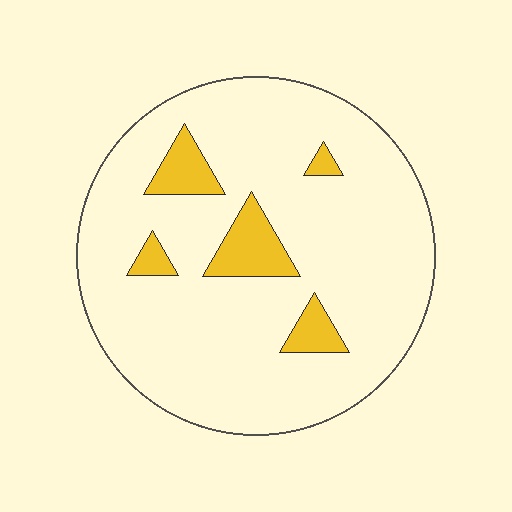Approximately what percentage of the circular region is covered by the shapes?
Approximately 10%.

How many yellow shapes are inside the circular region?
5.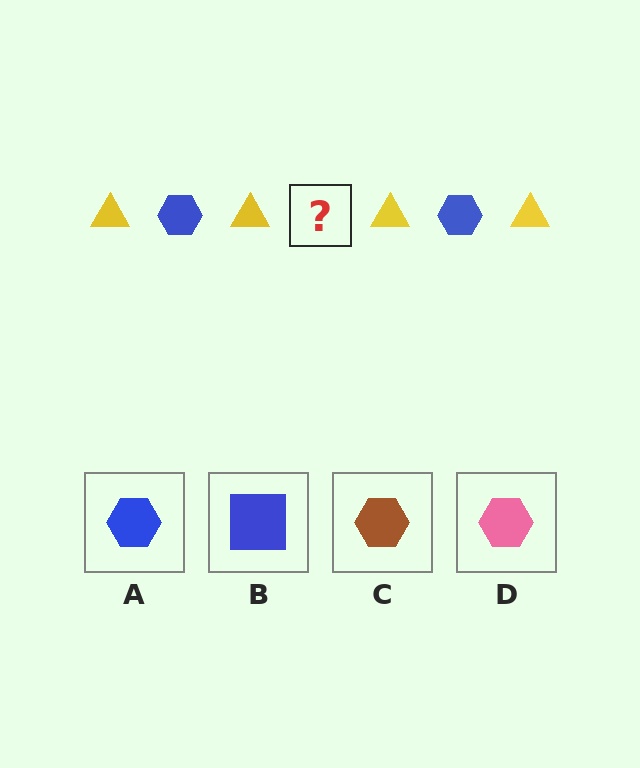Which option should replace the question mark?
Option A.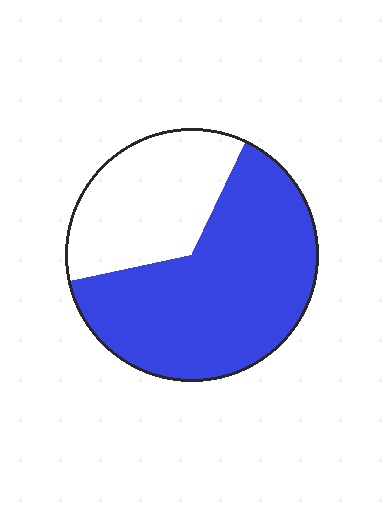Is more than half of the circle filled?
Yes.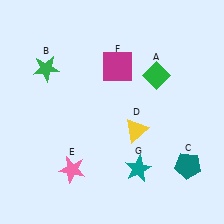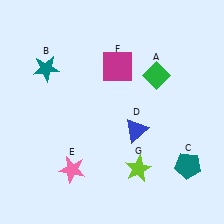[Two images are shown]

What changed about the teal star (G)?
In Image 1, G is teal. In Image 2, it changed to lime.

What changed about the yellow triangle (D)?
In Image 1, D is yellow. In Image 2, it changed to blue.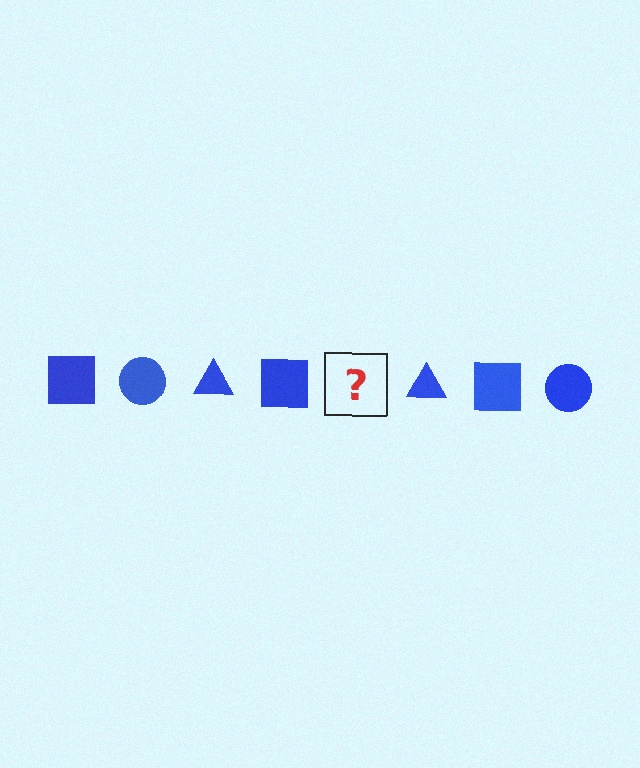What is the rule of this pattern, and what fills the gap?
The rule is that the pattern cycles through square, circle, triangle shapes in blue. The gap should be filled with a blue circle.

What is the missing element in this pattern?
The missing element is a blue circle.